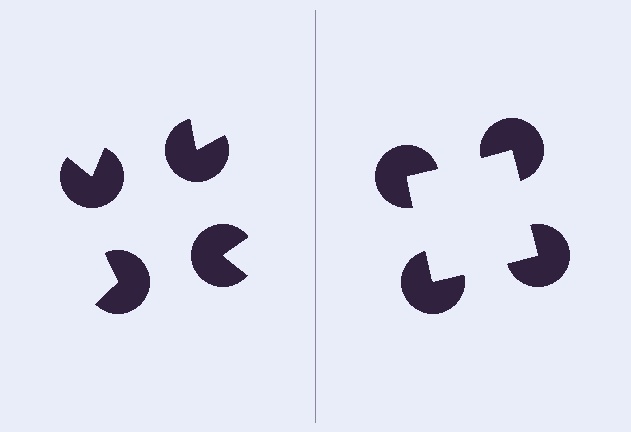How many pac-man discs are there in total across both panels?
8 — 4 on each side.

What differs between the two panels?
The pac-man discs are positioned identically on both sides; only the wedge orientations differ. On the right they align to a square; on the left they are misaligned.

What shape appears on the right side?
An illusory square.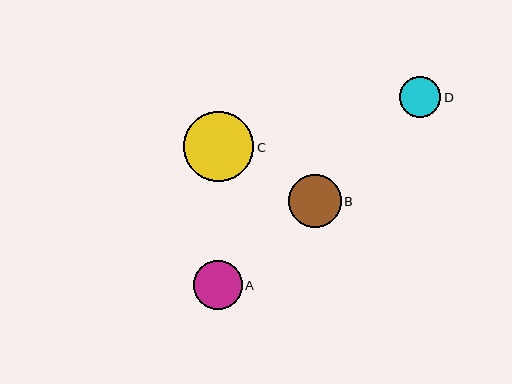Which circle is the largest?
Circle C is the largest with a size of approximately 70 pixels.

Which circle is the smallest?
Circle D is the smallest with a size of approximately 42 pixels.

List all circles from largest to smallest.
From largest to smallest: C, B, A, D.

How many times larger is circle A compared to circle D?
Circle A is approximately 1.2 times the size of circle D.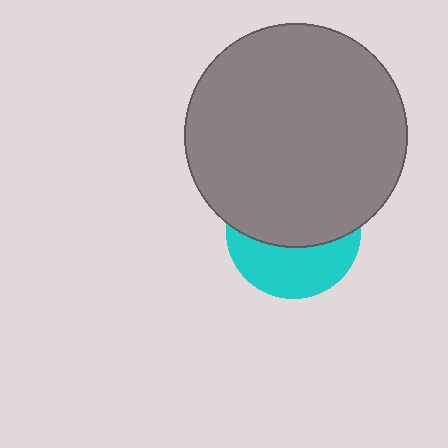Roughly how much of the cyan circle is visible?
A small part of it is visible (roughly 41%).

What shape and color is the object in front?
The object in front is a gray circle.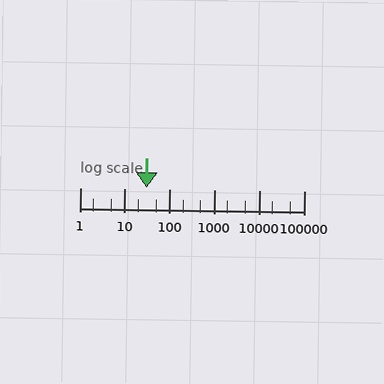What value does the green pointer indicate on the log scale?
The pointer indicates approximately 30.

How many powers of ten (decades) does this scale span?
The scale spans 5 decades, from 1 to 100000.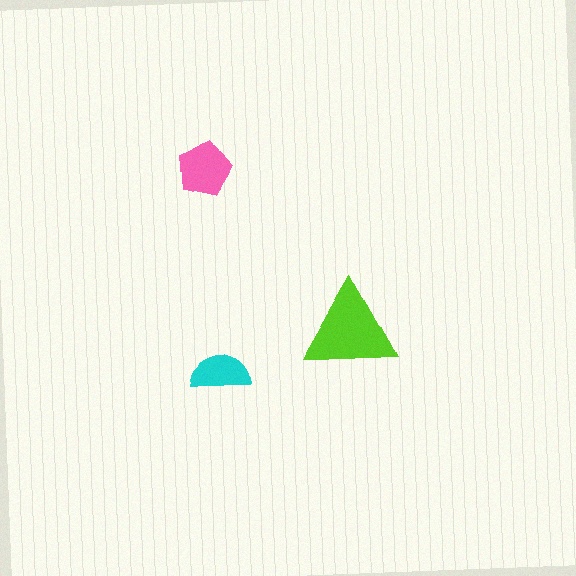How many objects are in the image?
There are 3 objects in the image.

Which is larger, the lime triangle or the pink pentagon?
The lime triangle.